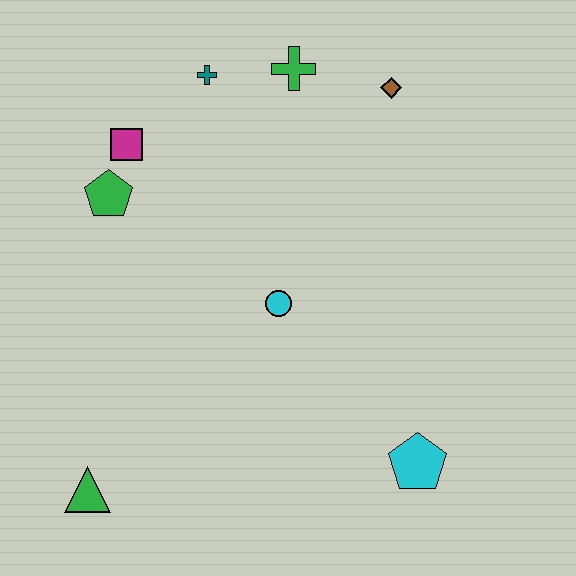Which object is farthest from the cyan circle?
The green triangle is farthest from the cyan circle.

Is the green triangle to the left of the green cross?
Yes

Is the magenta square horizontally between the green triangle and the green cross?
Yes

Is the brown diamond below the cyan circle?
No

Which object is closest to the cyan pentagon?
The cyan circle is closest to the cyan pentagon.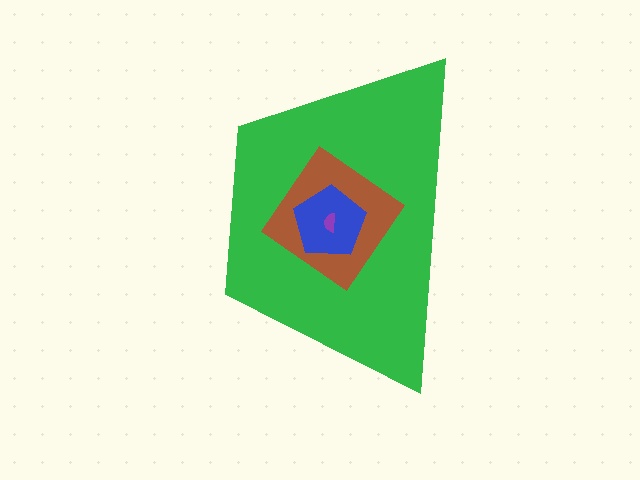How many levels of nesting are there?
4.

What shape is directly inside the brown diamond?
The blue pentagon.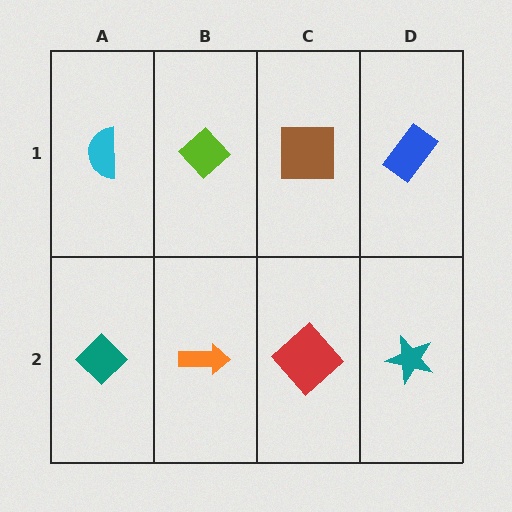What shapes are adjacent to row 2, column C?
A brown square (row 1, column C), an orange arrow (row 2, column B), a teal star (row 2, column D).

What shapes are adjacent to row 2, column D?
A blue rectangle (row 1, column D), a red diamond (row 2, column C).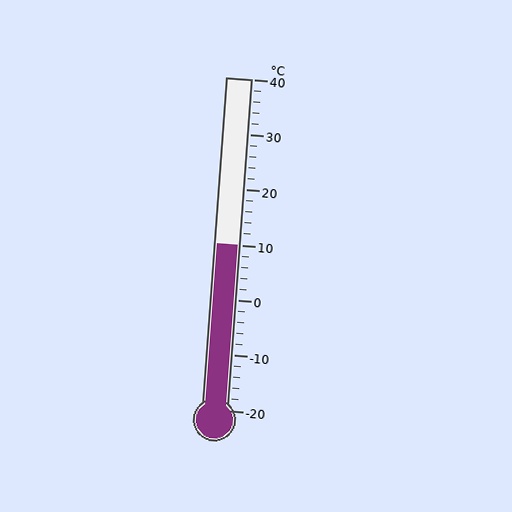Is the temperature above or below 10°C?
The temperature is at 10°C.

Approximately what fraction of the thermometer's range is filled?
The thermometer is filled to approximately 50% of its range.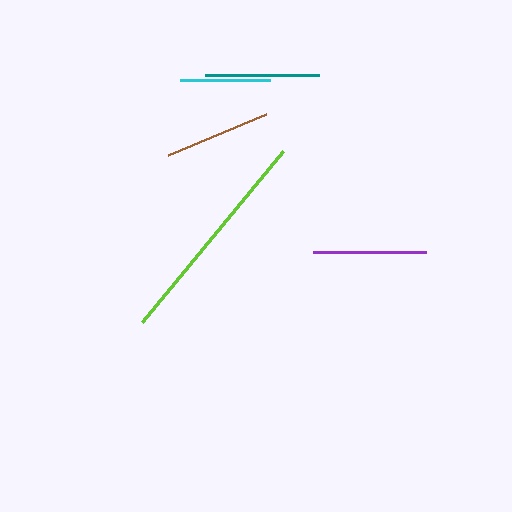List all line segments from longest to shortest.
From longest to shortest: lime, teal, purple, brown, cyan.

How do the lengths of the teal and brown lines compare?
The teal and brown lines are approximately the same length.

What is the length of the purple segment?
The purple segment is approximately 113 pixels long.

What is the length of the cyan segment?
The cyan segment is approximately 90 pixels long.